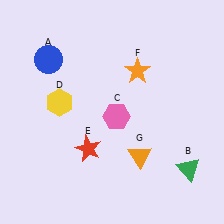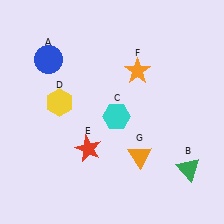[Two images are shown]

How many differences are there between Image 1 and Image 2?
There is 1 difference between the two images.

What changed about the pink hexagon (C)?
In Image 1, C is pink. In Image 2, it changed to cyan.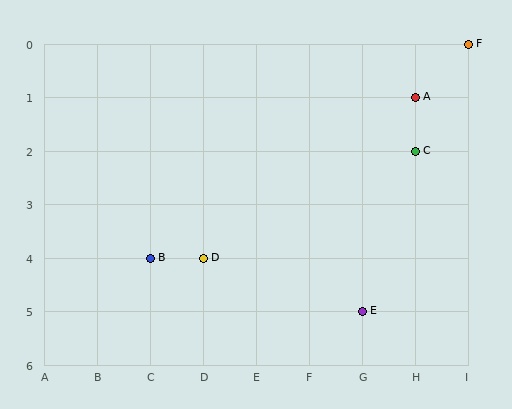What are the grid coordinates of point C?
Point C is at grid coordinates (H, 2).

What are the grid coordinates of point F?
Point F is at grid coordinates (I, 0).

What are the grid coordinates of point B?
Point B is at grid coordinates (C, 4).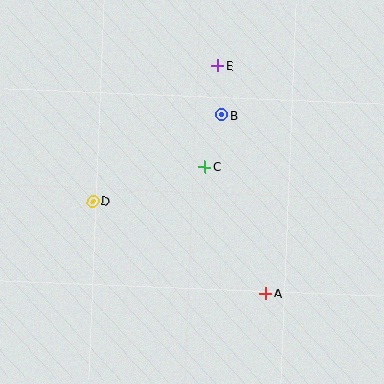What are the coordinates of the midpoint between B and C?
The midpoint between B and C is at (213, 141).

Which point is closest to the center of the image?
Point C at (205, 167) is closest to the center.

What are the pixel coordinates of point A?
Point A is at (266, 293).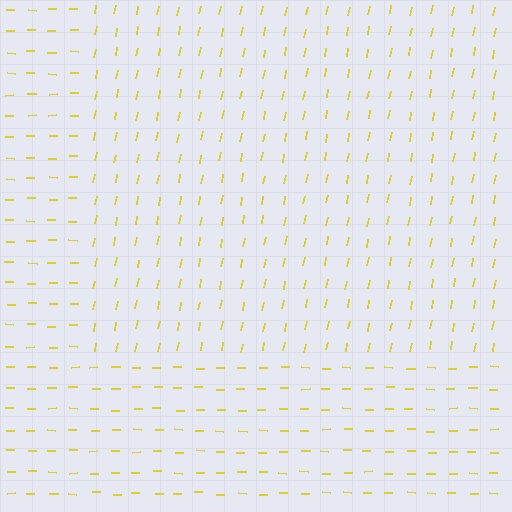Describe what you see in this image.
The image is filled with small yellow line segments. A rectangle region in the image has lines oriented differently from the surrounding lines, creating a visible texture boundary.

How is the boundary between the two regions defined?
The boundary is defined purely by a change in line orientation (approximately 79 degrees difference). All lines are the same color and thickness.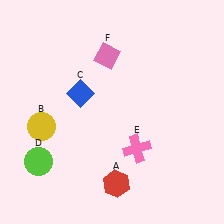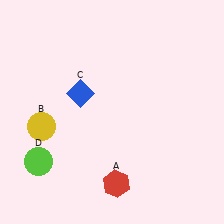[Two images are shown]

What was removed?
The pink diamond (F), the pink cross (E) were removed in Image 2.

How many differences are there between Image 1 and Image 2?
There are 2 differences between the two images.